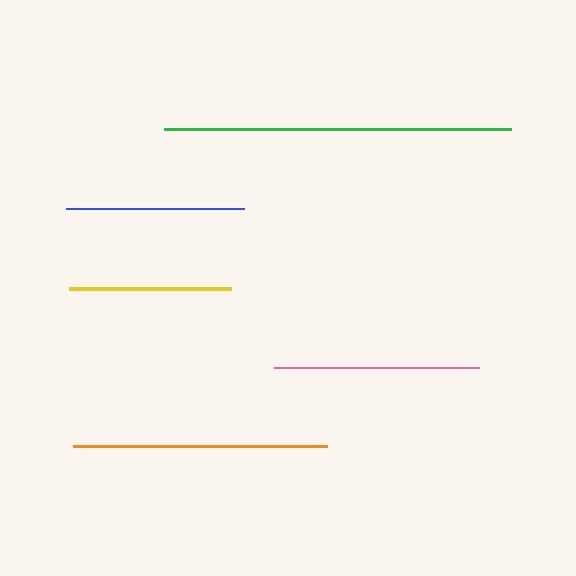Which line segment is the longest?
The green line is the longest at approximately 348 pixels.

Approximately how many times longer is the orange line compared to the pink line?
The orange line is approximately 1.2 times the length of the pink line.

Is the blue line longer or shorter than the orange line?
The orange line is longer than the blue line.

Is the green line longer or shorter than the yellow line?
The green line is longer than the yellow line.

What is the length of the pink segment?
The pink segment is approximately 205 pixels long.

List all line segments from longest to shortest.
From longest to shortest: green, orange, pink, blue, yellow.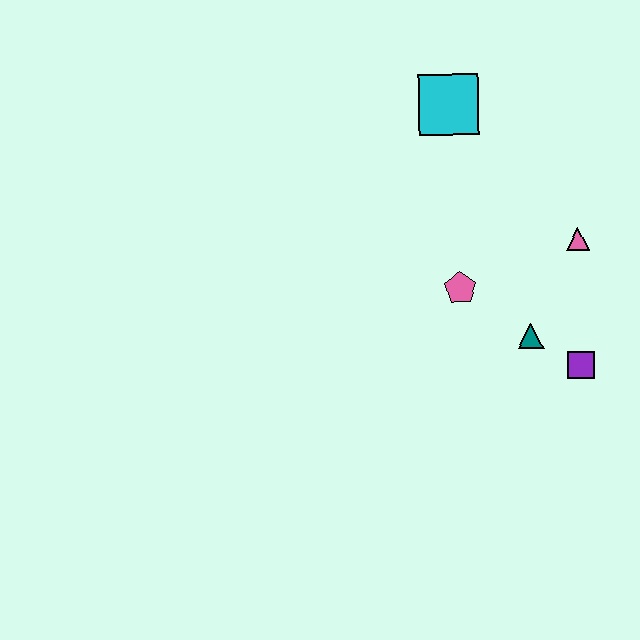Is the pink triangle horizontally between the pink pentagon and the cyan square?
No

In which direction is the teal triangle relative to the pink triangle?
The teal triangle is below the pink triangle.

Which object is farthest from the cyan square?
The purple square is farthest from the cyan square.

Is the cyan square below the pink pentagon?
No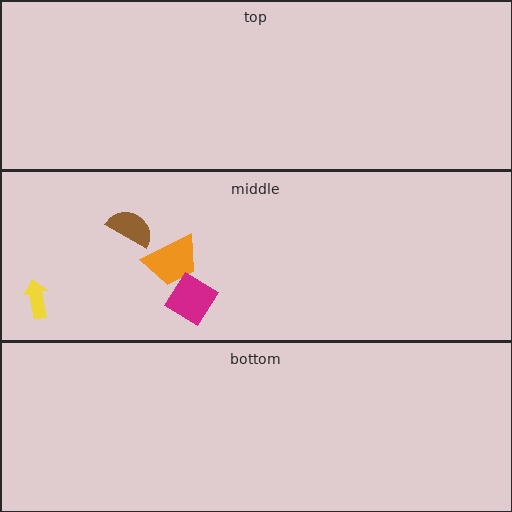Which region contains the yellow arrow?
The middle region.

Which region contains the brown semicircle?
The middle region.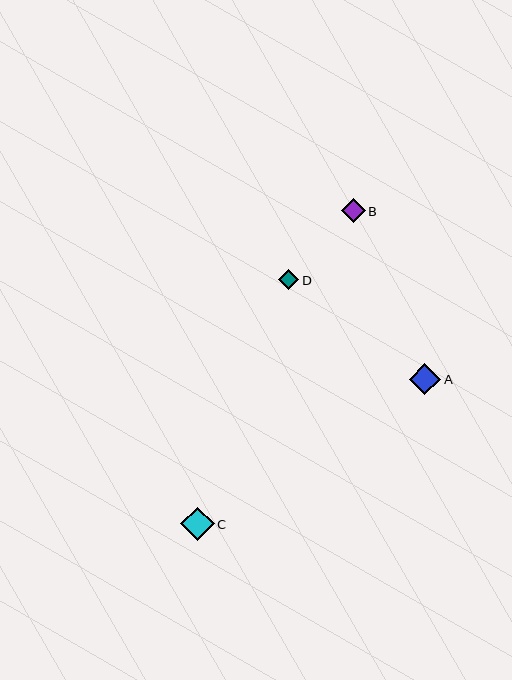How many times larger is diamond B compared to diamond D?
Diamond B is approximately 1.2 times the size of diamond D.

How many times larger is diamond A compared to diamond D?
Diamond A is approximately 1.5 times the size of diamond D.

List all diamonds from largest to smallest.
From largest to smallest: C, A, B, D.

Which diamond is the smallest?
Diamond D is the smallest with a size of approximately 20 pixels.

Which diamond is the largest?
Diamond C is the largest with a size of approximately 33 pixels.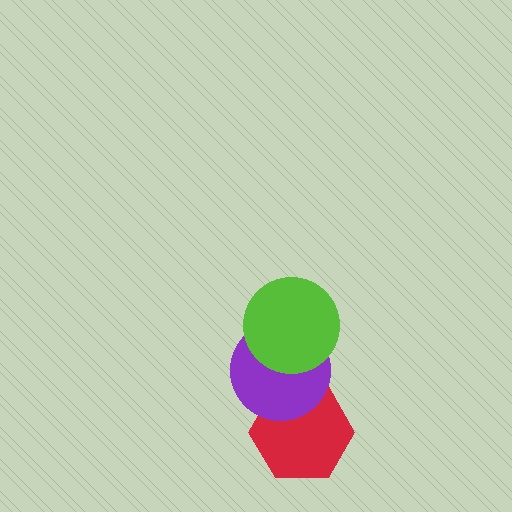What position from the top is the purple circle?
The purple circle is 2nd from the top.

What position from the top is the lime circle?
The lime circle is 1st from the top.